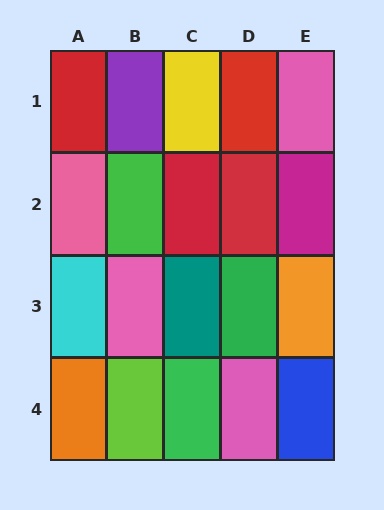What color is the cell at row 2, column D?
Red.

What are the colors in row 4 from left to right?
Orange, lime, green, pink, blue.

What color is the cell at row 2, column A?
Pink.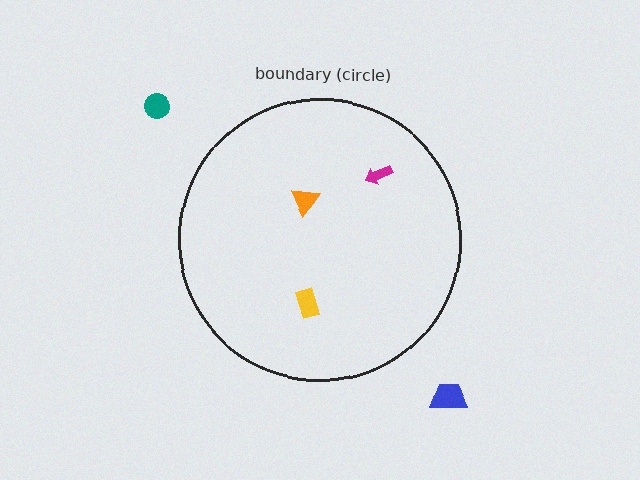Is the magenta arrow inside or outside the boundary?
Inside.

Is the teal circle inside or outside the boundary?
Outside.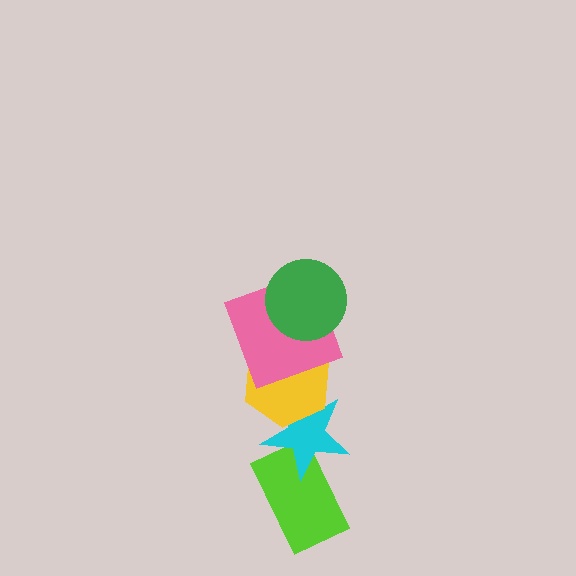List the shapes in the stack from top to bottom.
From top to bottom: the green circle, the pink square, the yellow hexagon, the cyan star, the lime rectangle.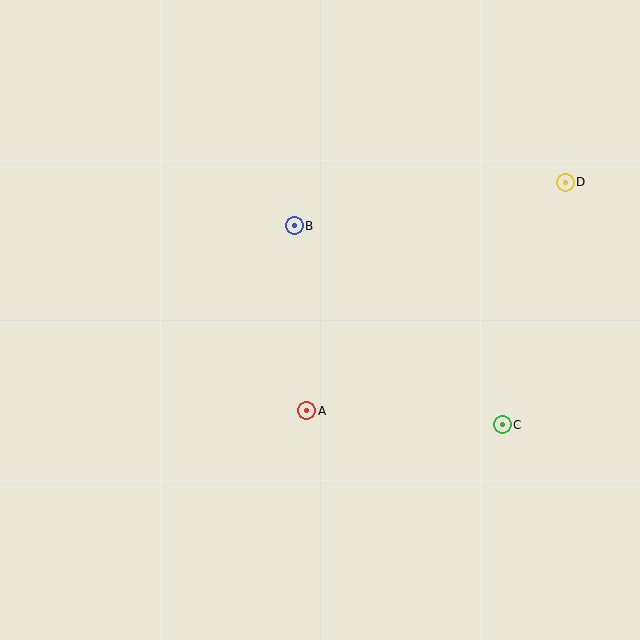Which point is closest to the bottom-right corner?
Point C is closest to the bottom-right corner.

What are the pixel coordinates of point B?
Point B is at (294, 226).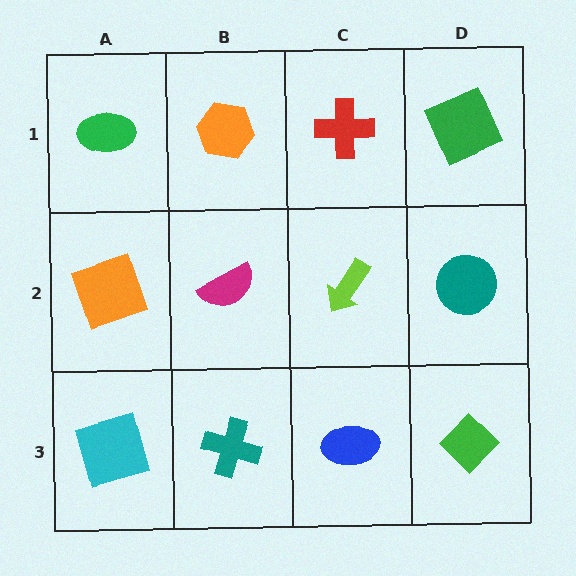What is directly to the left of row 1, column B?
A green ellipse.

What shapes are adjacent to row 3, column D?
A teal circle (row 2, column D), a blue ellipse (row 3, column C).